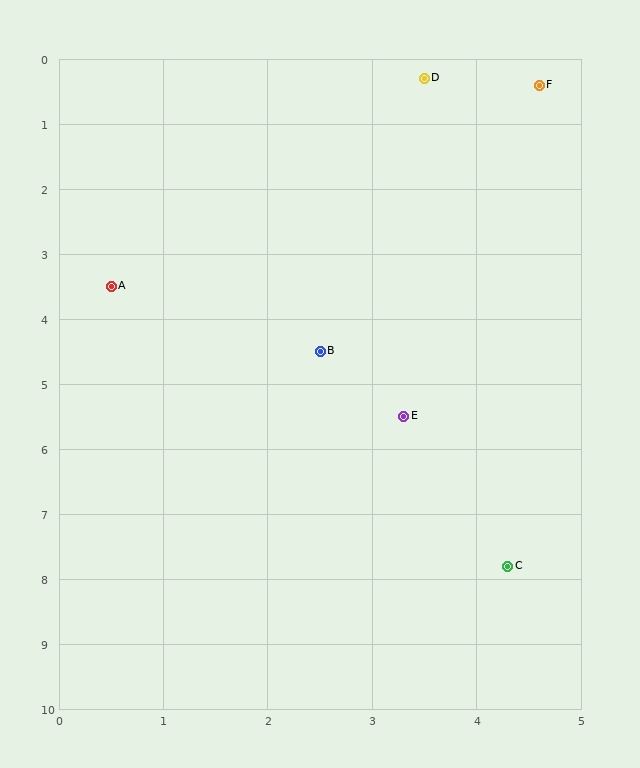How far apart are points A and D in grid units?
Points A and D are about 4.4 grid units apart.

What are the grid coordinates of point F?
Point F is at approximately (4.6, 0.4).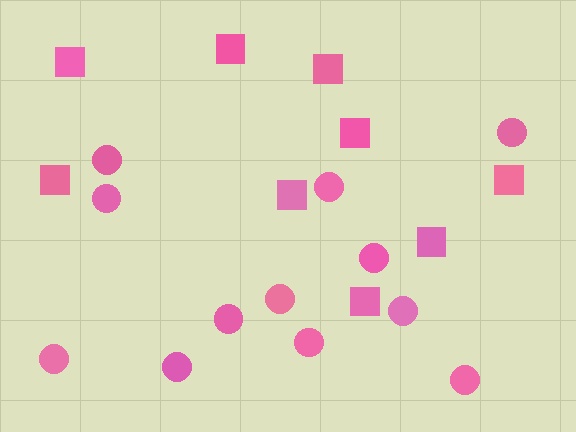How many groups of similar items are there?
There are 2 groups: one group of squares (9) and one group of circles (12).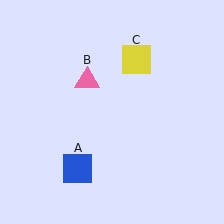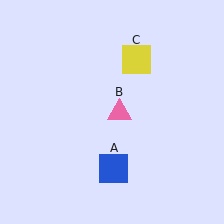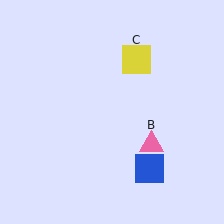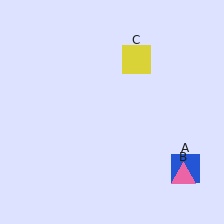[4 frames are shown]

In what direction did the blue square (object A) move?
The blue square (object A) moved right.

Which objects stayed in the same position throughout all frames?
Yellow square (object C) remained stationary.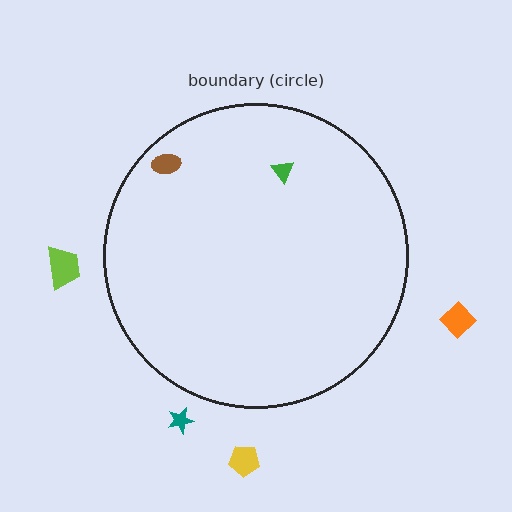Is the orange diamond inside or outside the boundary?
Outside.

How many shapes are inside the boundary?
2 inside, 4 outside.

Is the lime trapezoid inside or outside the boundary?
Outside.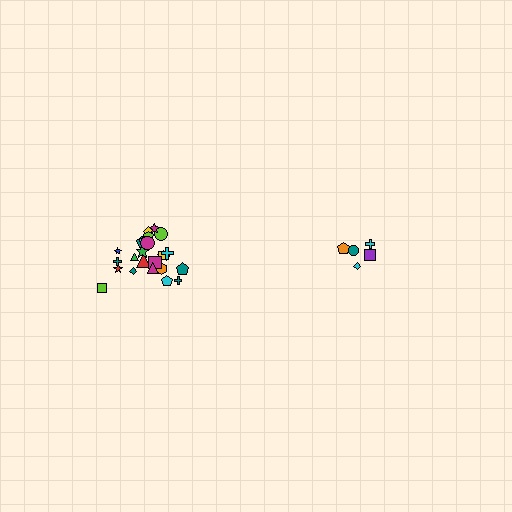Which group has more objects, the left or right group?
The left group.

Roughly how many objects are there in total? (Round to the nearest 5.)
Roughly 30 objects in total.